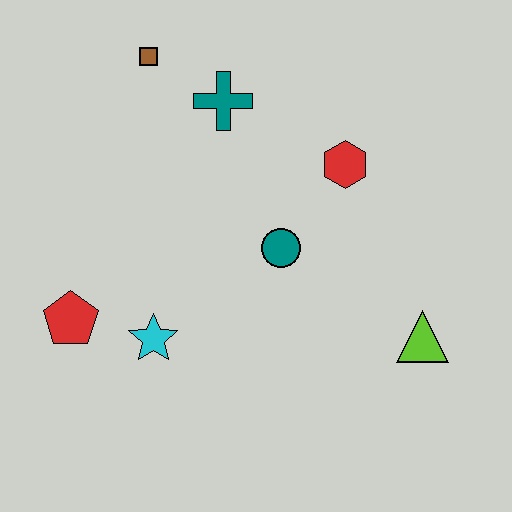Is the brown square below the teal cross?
No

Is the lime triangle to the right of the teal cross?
Yes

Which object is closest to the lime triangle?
The teal circle is closest to the lime triangle.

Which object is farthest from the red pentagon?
The lime triangle is farthest from the red pentagon.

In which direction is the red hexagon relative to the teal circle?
The red hexagon is above the teal circle.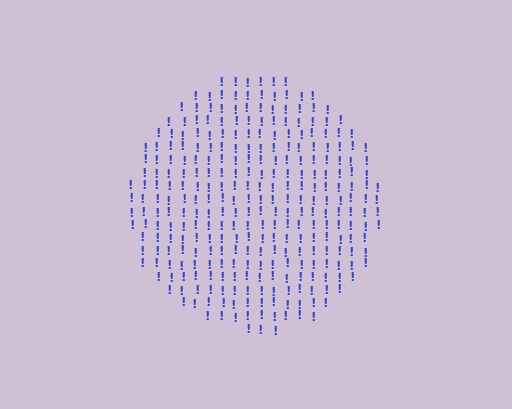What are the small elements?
The small elements are exclamation marks.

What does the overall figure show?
The overall figure shows a circle.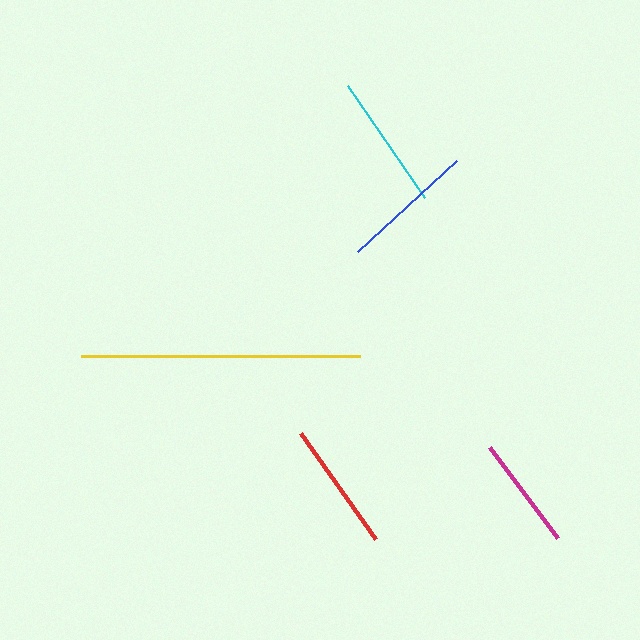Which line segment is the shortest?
The magenta line is the shortest at approximately 114 pixels.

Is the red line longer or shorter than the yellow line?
The yellow line is longer than the red line.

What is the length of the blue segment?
The blue segment is approximately 135 pixels long.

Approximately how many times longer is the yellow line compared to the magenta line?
The yellow line is approximately 2.4 times the length of the magenta line.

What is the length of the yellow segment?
The yellow segment is approximately 279 pixels long.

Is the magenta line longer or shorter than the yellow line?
The yellow line is longer than the magenta line.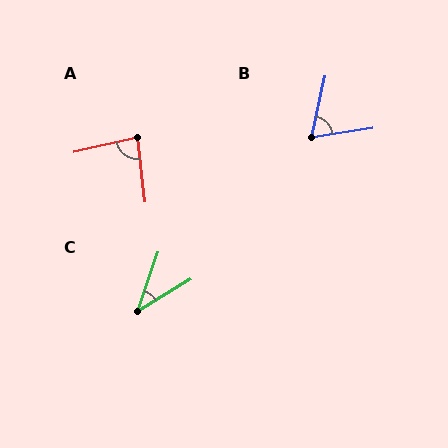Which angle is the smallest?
C, at approximately 40 degrees.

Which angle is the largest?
A, at approximately 84 degrees.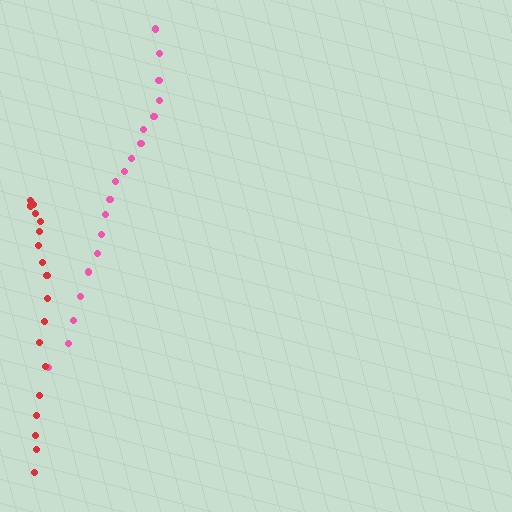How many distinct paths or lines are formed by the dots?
There are 2 distinct paths.